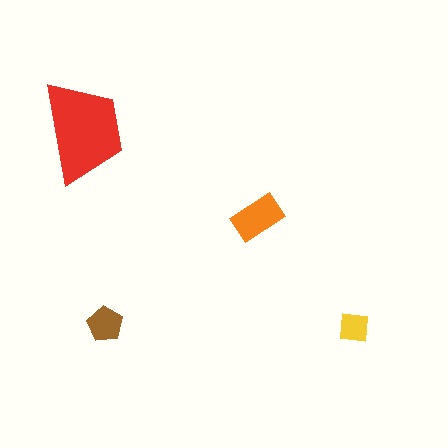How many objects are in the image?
There are 4 objects in the image.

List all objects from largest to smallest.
The red trapezoid, the orange rectangle, the brown pentagon, the yellow square.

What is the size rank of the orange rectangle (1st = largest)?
2nd.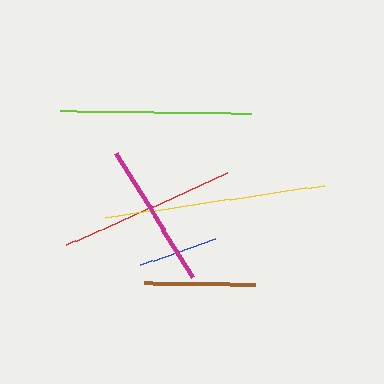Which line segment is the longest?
The yellow line is the longest at approximately 222 pixels.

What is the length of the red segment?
The red segment is approximately 175 pixels long.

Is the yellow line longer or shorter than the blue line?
The yellow line is longer than the blue line.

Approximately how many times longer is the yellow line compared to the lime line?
The yellow line is approximately 1.2 times the length of the lime line.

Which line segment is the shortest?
The blue line is the shortest at approximately 80 pixels.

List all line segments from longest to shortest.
From longest to shortest: yellow, lime, red, magenta, brown, blue.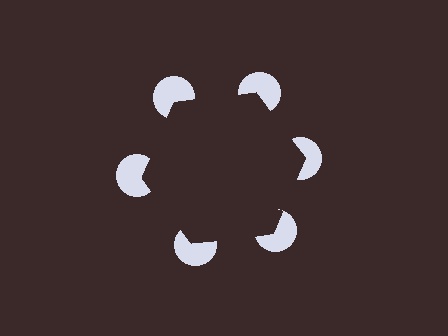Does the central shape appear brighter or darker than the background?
It typically appears slightly darker than the background, even though no actual brightness change is drawn.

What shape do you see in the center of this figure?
An illusory hexagon — its edges are inferred from the aligned wedge cuts in the pac-man discs, not physically drawn.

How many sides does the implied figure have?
6 sides.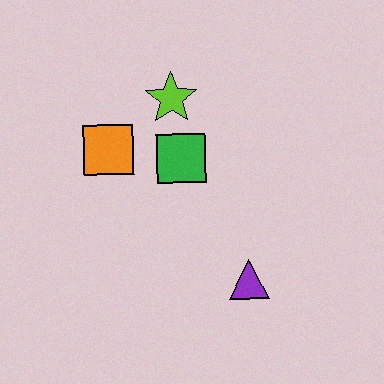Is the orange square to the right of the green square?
No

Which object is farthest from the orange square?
The purple triangle is farthest from the orange square.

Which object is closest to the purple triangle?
The green square is closest to the purple triangle.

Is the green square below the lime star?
Yes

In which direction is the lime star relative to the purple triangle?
The lime star is above the purple triangle.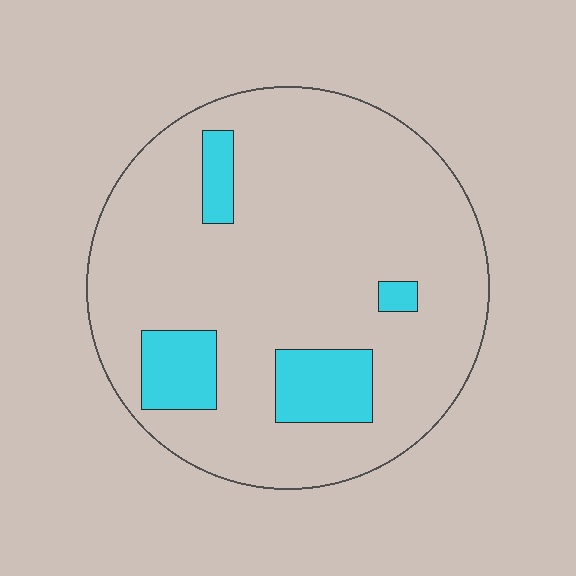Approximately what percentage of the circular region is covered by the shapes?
Approximately 15%.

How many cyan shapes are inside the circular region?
4.